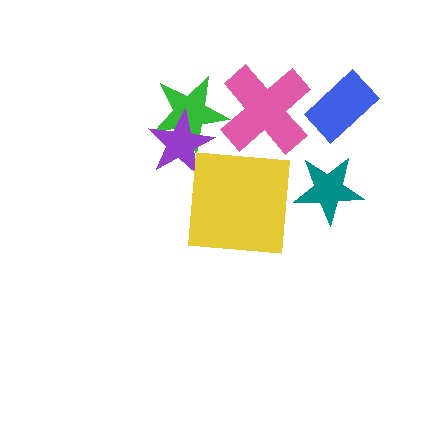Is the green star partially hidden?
Yes, it is partially covered by another shape.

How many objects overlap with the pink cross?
1 object overlaps with the pink cross.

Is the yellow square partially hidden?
No, no other shape covers it.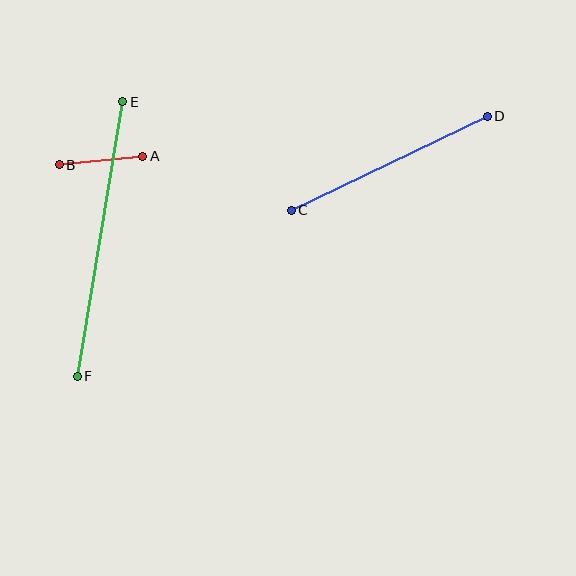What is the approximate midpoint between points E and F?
The midpoint is at approximately (100, 239) pixels.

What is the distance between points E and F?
The distance is approximately 278 pixels.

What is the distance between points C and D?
The distance is approximately 217 pixels.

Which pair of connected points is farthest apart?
Points E and F are farthest apart.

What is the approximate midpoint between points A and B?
The midpoint is at approximately (101, 160) pixels.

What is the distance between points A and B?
The distance is approximately 84 pixels.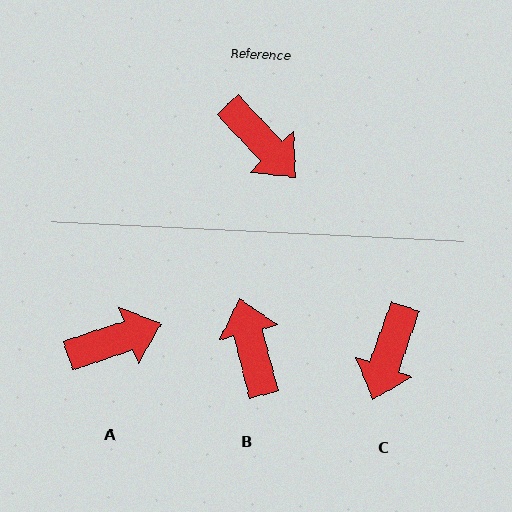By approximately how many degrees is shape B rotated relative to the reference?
Approximately 151 degrees counter-clockwise.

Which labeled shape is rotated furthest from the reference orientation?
B, about 151 degrees away.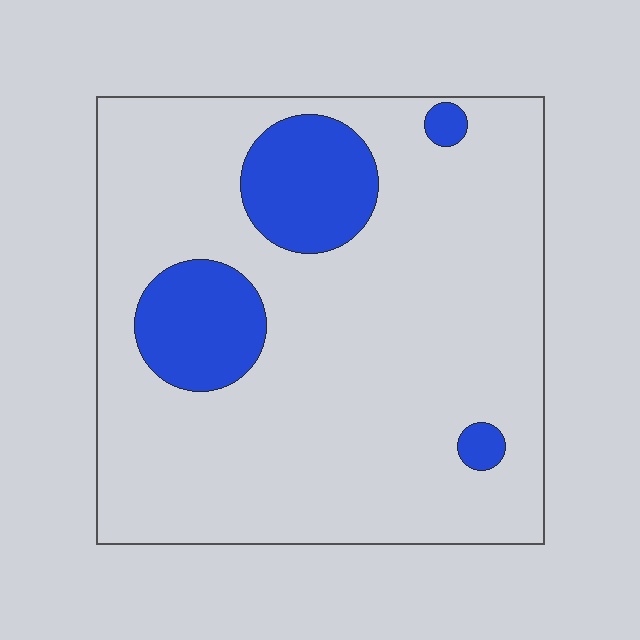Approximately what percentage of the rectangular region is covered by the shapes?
Approximately 15%.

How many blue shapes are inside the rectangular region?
4.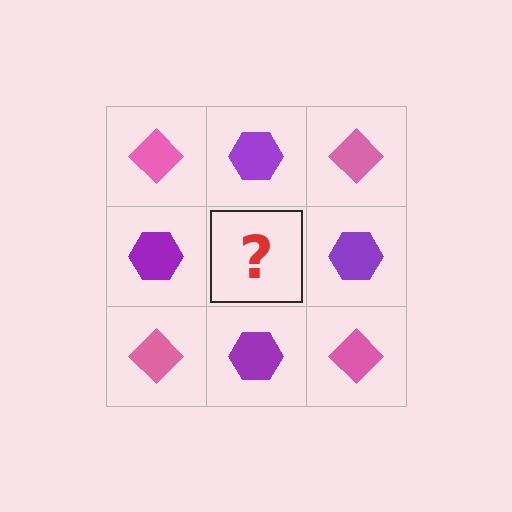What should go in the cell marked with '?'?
The missing cell should contain a pink diamond.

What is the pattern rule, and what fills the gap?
The rule is that it alternates pink diamond and purple hexagon in a checkerboard pattern. The gap should be filled with a pink diamond.